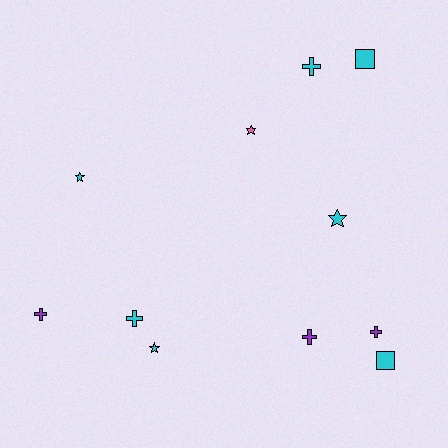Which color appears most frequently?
Cyan, with 7 objects.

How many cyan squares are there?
There are 2 cyan squares.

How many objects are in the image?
There are 11 objects.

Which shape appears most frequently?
Cross, with 5 objects.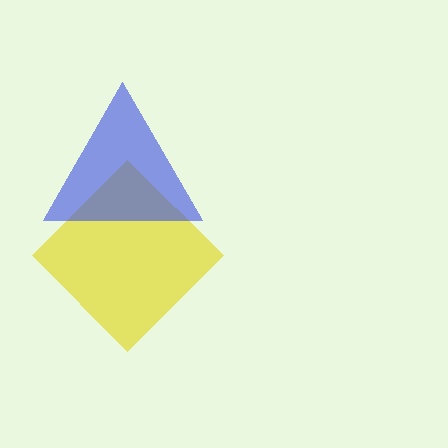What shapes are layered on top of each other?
The layered shapes are: a yellow diamond, a blue triangle.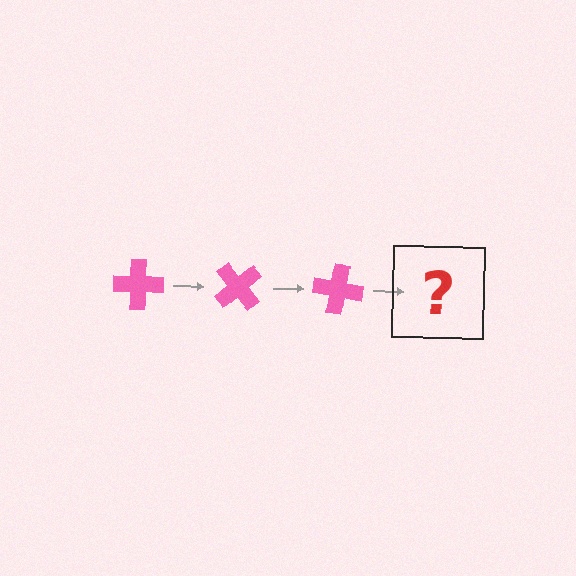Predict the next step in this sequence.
The next step is a pink cross rotated 150 degrees.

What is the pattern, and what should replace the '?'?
The pattern is that the cross rotates 50 degrees each step. The '?' should be a pink cross rotated 150 degrees.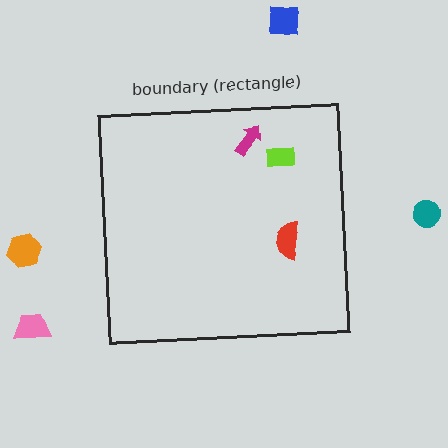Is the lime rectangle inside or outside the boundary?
Inside.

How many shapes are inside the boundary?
3 inside, 4 outside.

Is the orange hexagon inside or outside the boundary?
Outside.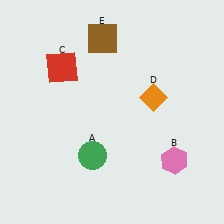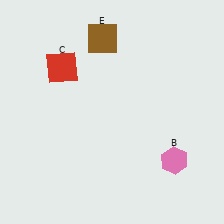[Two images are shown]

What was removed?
The orange diamond (D), the green circle (A) were removed in Image 2.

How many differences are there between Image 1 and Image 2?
There are 2 differences between the two images.